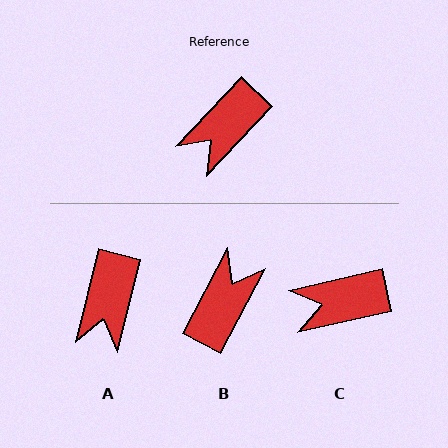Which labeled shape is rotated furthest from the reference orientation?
B, about 164 degrees away.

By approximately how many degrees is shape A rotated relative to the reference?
Approximately 30 degrees counter-clockwise.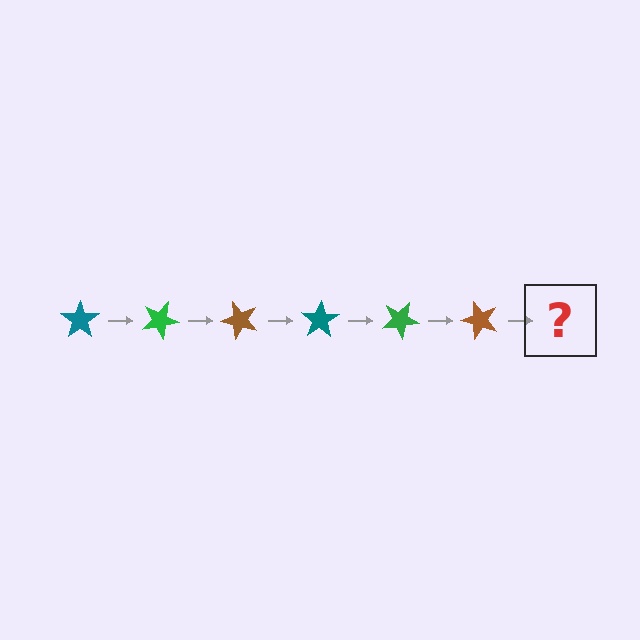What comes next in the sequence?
The next element should be a teal star, rotated 150 degrees from the start.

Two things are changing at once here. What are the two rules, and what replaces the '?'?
The two rules are that it rotates 25 degrees each step and the color cycles through teal, green, and brown. The '?' should be a teal star, rotated 150 degrees from the start.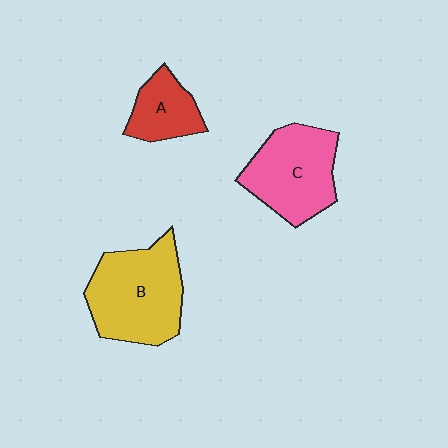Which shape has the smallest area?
Shape A (red).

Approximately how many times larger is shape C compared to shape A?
Approximately 1.8 times.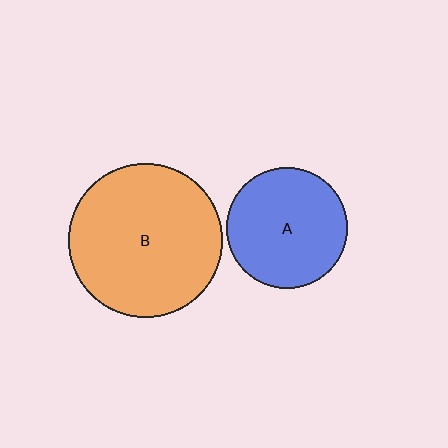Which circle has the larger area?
Circle B (orange).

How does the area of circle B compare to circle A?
Approximately 1.6 times.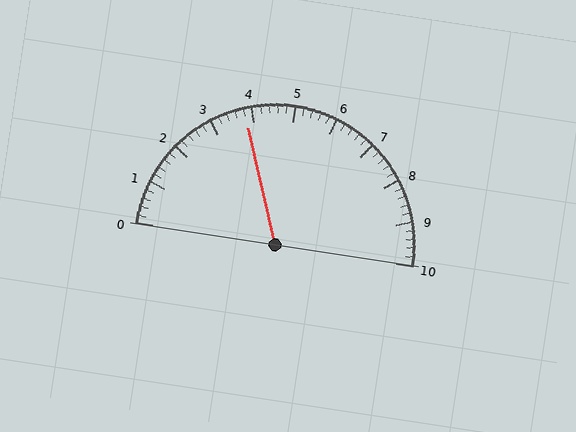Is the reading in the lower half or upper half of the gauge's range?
The reading is in the lower half of the range (0 to 10).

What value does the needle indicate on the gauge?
The needle indicates approximately 3.8.